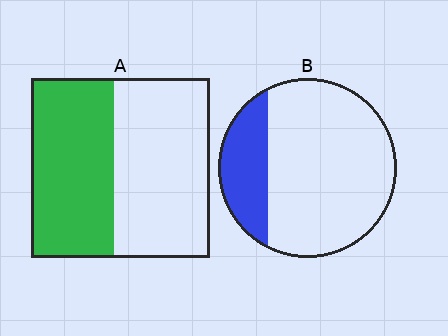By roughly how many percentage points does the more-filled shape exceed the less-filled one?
By roughly 25 percentage points (A over B).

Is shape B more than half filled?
No.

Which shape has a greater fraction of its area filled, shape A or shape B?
Shape A.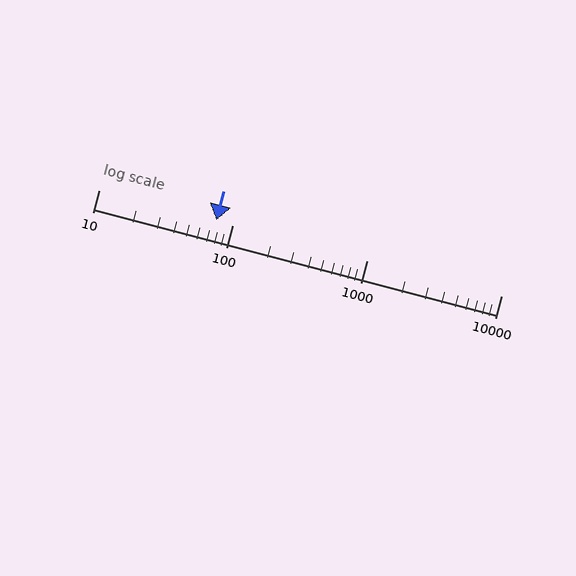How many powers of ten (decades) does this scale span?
The scale spans 3 decades, from 10 to 10000.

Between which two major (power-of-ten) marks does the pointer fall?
The pointer is between 10 and 100.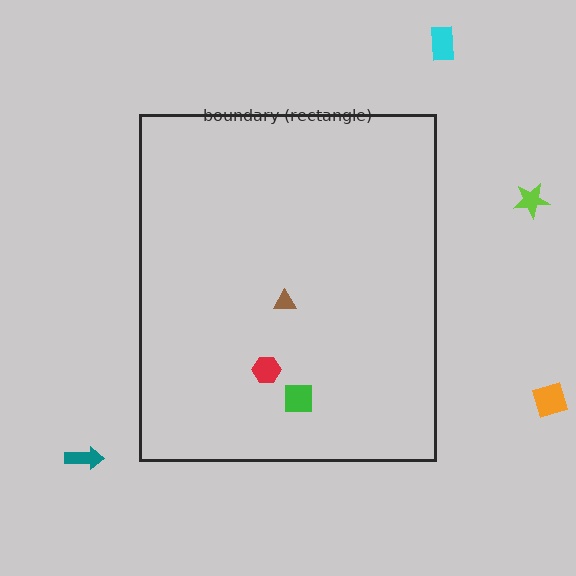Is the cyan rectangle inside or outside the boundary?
Outside.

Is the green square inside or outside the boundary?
Inside.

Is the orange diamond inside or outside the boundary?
Outside.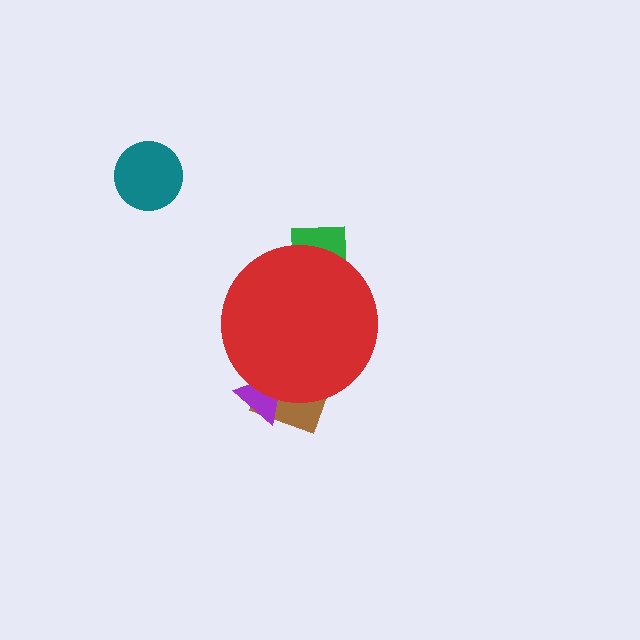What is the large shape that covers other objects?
A red circle.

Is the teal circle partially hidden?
No, the teal circle is fully visible.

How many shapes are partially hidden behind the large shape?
3 shapes are partially hidden.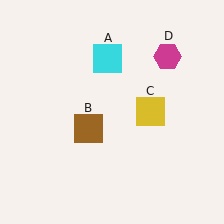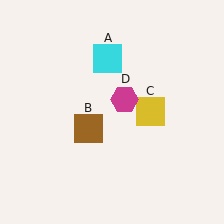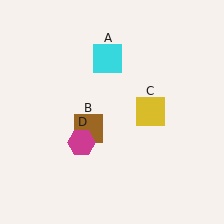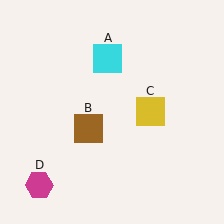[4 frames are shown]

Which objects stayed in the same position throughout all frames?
Cyan square (object A) and brown square (object B) and yellow square (object C) remained stationary.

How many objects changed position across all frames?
1 object changed position: magenta hexagon (object D).